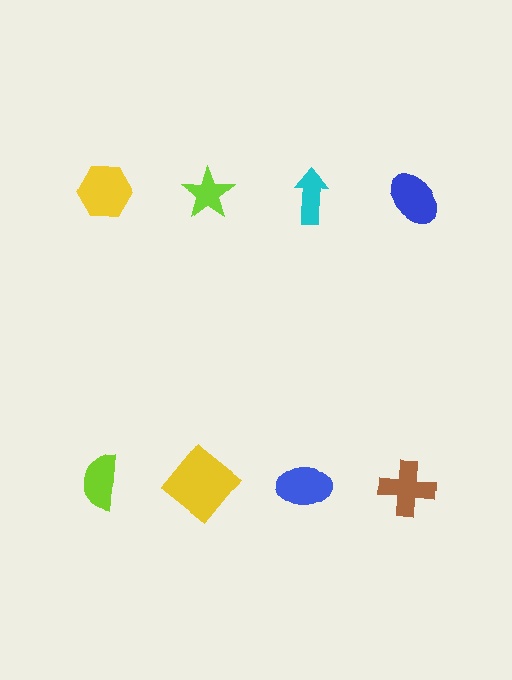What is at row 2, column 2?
A yellow diamond.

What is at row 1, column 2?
A lime star.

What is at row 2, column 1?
A lime semicircle.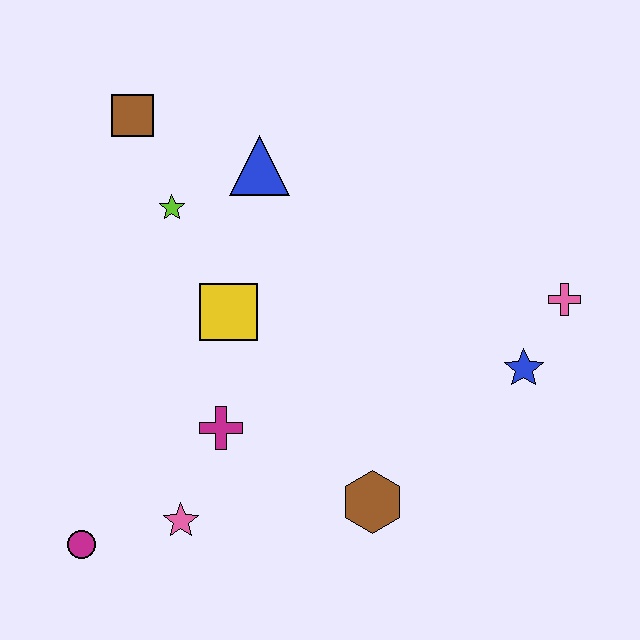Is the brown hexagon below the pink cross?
Yes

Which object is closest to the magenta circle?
The pink star is closest to the magenta circle.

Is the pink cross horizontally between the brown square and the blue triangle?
No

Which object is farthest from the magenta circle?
The pink cross is farthest from the magenta circle.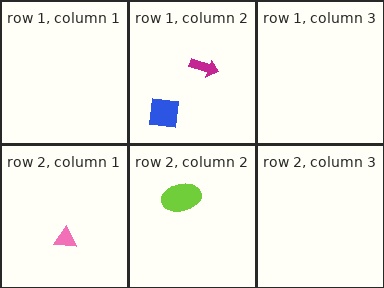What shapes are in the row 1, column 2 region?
The magenta arrow, the blue square.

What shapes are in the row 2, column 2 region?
The lime ellipse.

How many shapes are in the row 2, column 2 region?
1.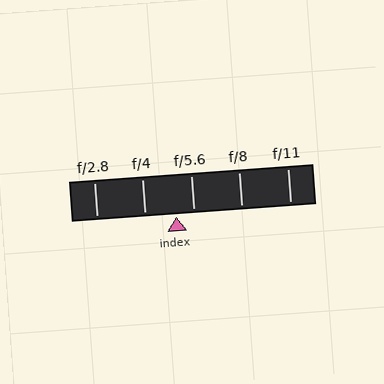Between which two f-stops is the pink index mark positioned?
The index mark is between f/4 and f/5.6.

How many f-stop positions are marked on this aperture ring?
There are 5 f-stop positions marked.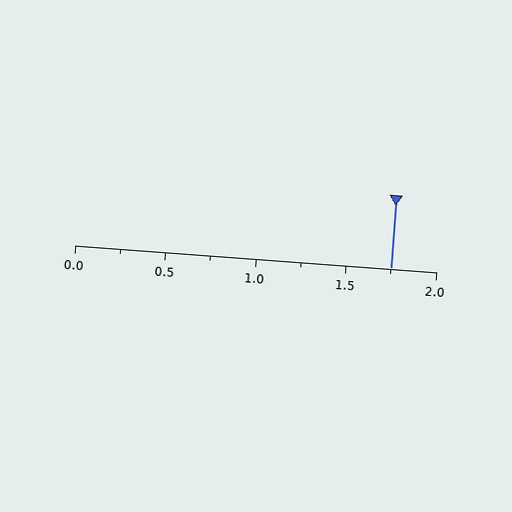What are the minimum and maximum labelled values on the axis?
The axis runs from 0.0 to 2.0.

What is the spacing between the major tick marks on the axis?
The major ticks are spaced 0.5 apart.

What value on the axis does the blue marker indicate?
The marker indicates approximately 1.75.